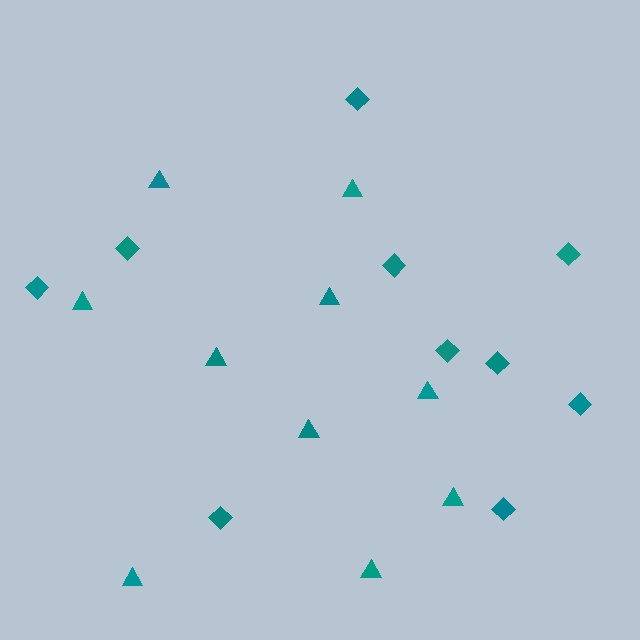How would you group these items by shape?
There are 2 groups: one group of diamonds (10) and one group of triangles (10).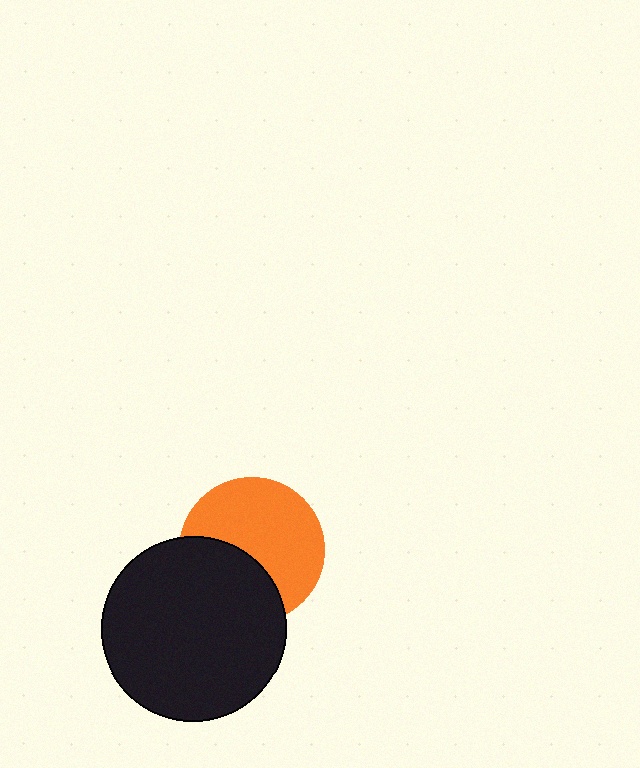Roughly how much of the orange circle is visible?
About half of it is visible (roughly 62%).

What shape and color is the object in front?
The object in front is a black circle.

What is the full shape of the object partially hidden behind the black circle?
The partially hidden object is an orange circle.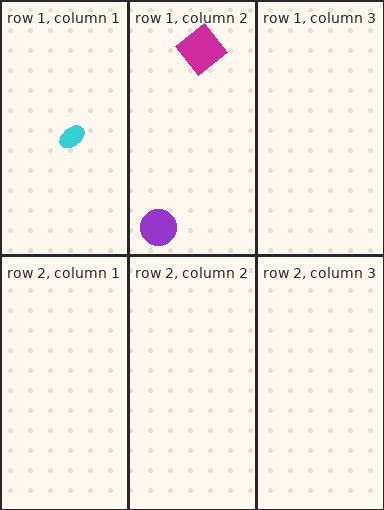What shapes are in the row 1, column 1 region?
The cyan ellipse.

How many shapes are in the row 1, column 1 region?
1.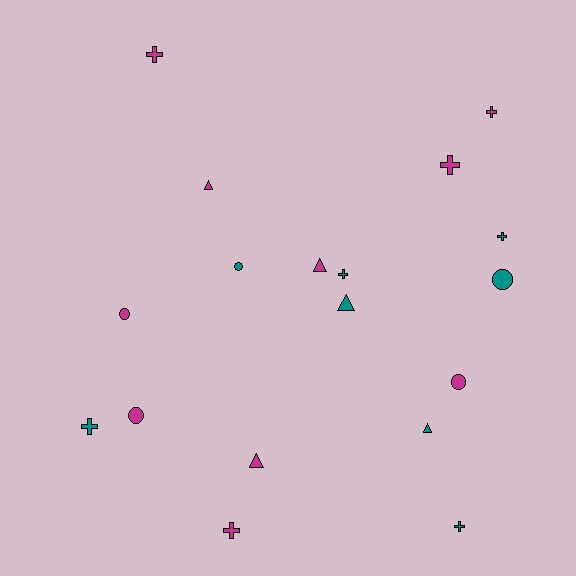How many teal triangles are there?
There are 2 teal triangles.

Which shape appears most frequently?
Cross, with 8 objects.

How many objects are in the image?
There are 18 objects.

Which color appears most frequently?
Magenta, with 10 objects.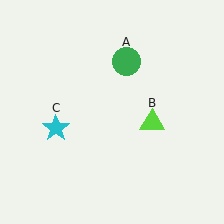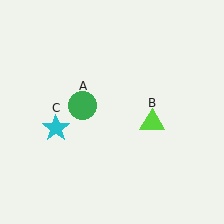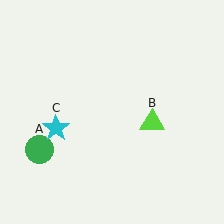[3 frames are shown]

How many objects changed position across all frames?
1 object changed position: green circle (object A).